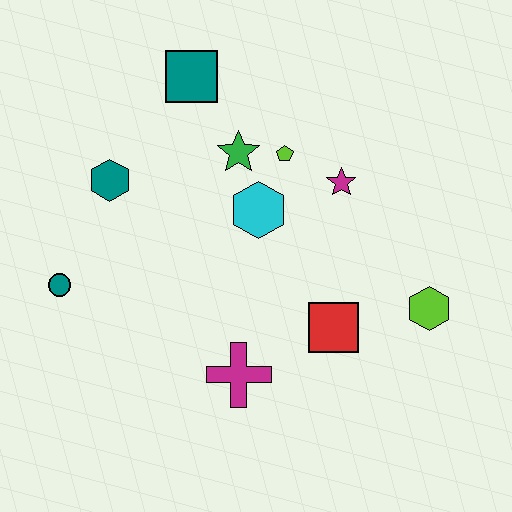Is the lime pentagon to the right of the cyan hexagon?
Yes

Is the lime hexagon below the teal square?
Yes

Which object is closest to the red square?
The lime hexagon is closest to the red square.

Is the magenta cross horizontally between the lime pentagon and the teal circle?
Yes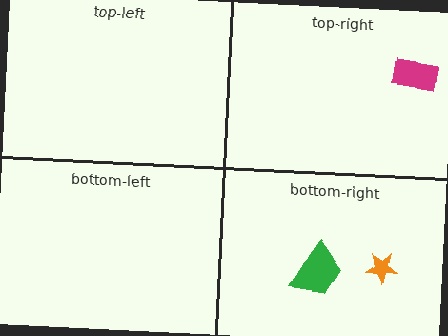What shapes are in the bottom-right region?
The green trapezoid, the orange star.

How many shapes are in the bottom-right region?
2.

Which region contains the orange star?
The bottom-right region.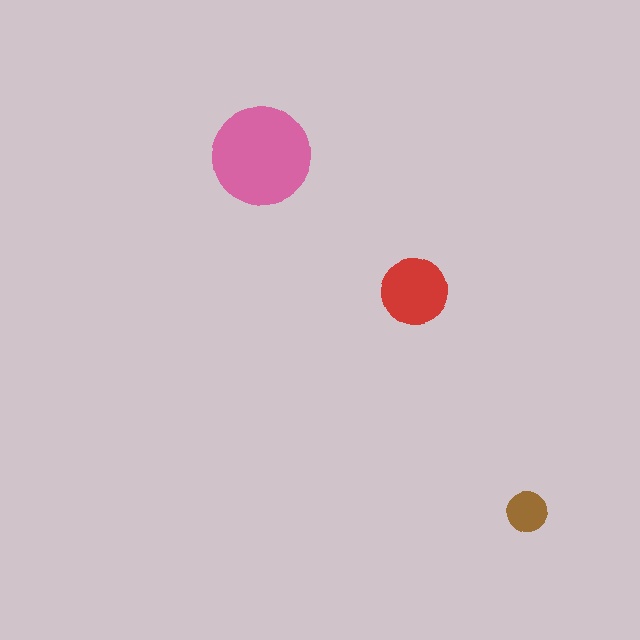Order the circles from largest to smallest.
the pink one, the red one, the brown one.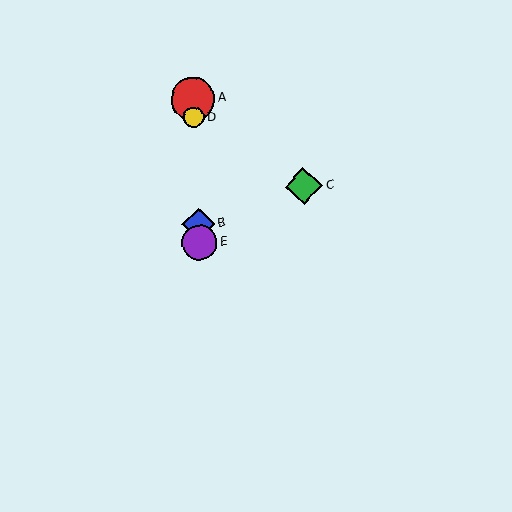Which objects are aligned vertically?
Objects A, B, D, E are aligned vertically.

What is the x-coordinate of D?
Object D is at x≈194.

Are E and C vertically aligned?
No, E is at x≈199 and C is at x≈304.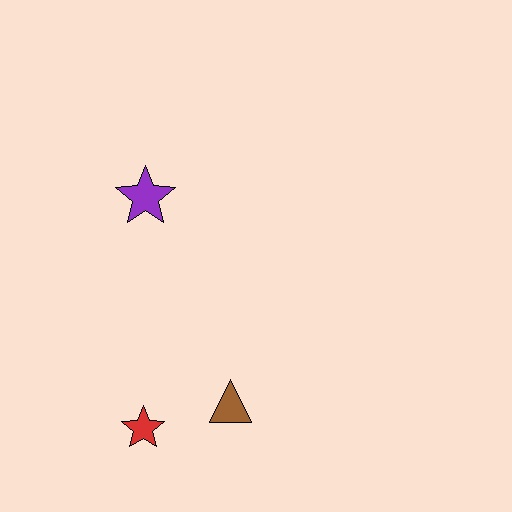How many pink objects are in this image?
There are no pink objects.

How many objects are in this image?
There are 3 objects.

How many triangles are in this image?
There is 1 triangle.